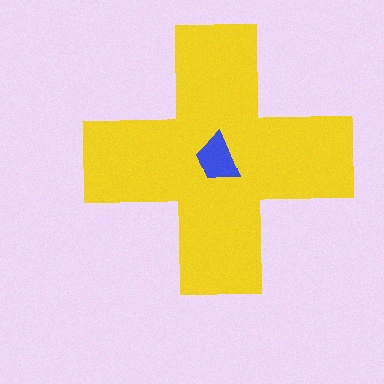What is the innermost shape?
The blue trapezoid.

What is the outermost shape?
The yellow cross.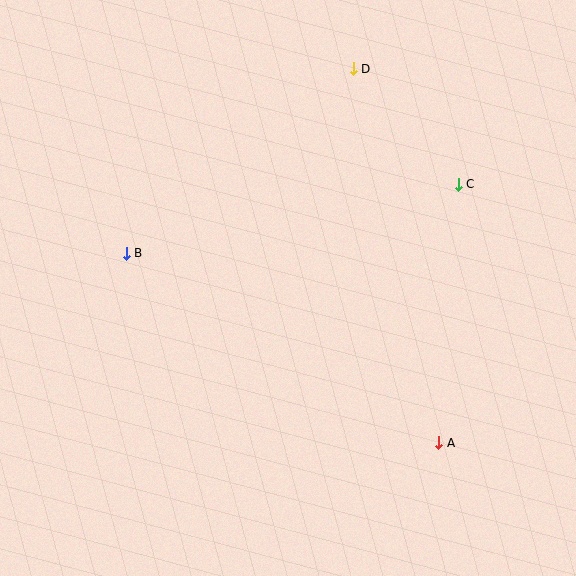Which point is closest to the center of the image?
Point B at (126, 253) is closest to the center.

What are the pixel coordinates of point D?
Point D is at (353, 69).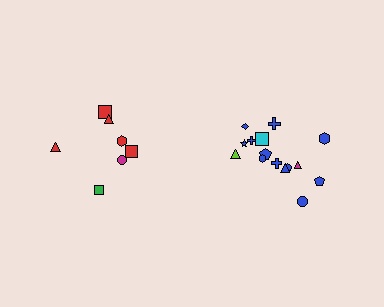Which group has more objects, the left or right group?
The right group.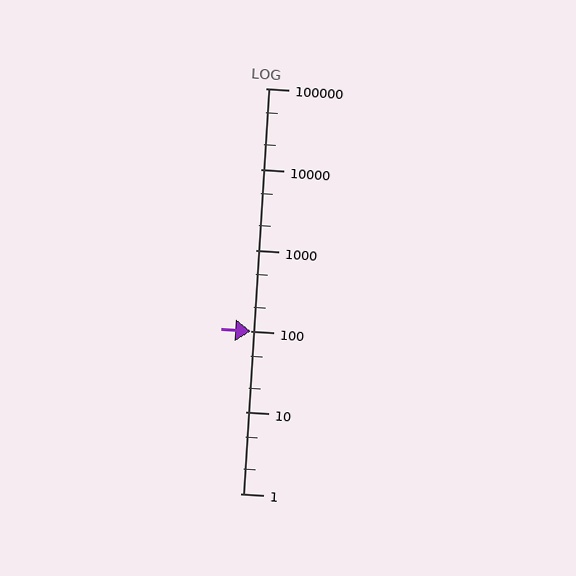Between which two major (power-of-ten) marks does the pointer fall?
The pointer is between 100 and 1000.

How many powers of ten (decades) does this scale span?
The scale spans 5 decades, from 1 to 100000.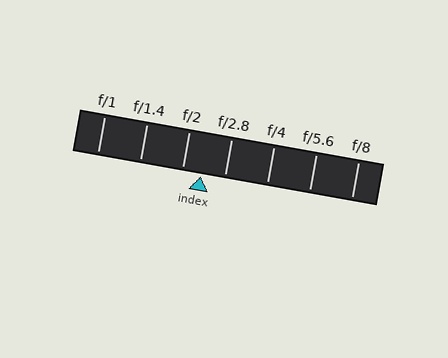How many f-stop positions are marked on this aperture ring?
There are 7 f-stop positions marked.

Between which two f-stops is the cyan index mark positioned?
The index mark is between f/2 and f/2.8.